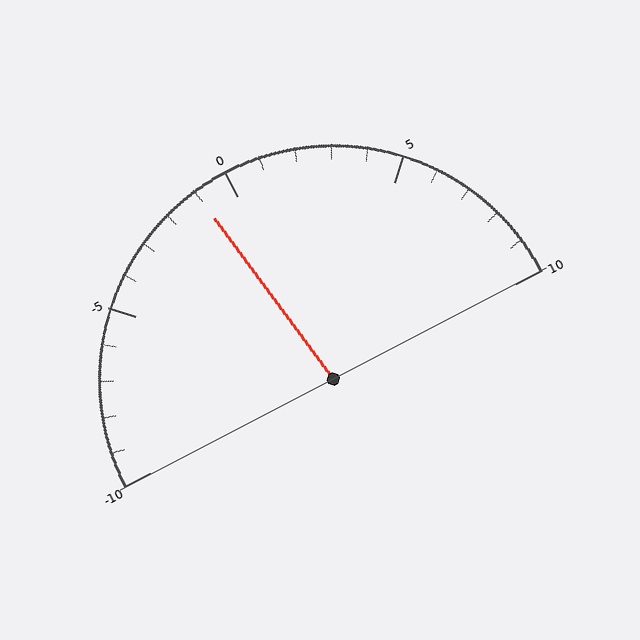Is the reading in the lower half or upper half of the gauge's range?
The reading is in the lower half of the range (-10 to 10).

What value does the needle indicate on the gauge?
The needle indicates approximately -1.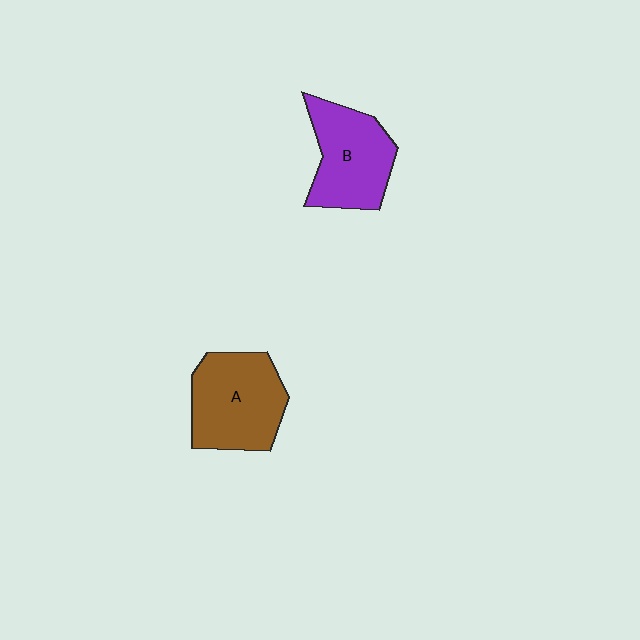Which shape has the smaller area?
Shape B (purple).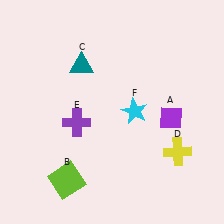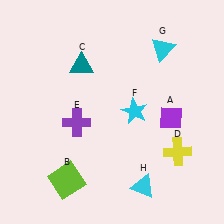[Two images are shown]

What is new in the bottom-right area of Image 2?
A cyan triangle (H) was added in the bottom-right area of Image 2.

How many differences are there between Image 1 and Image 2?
There are 2 differences between the two images.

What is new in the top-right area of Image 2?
A cyan triangle (G) was added in the top-right area of Image 2.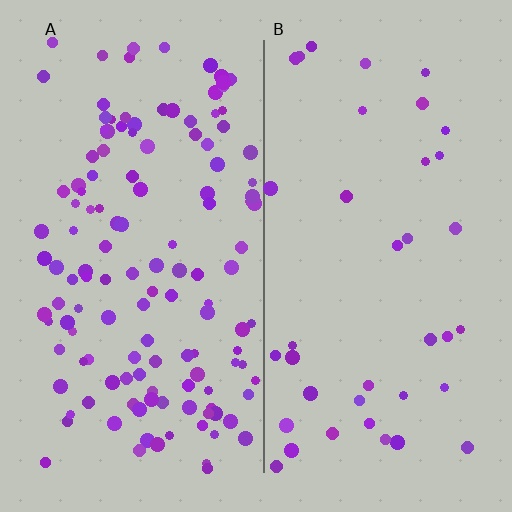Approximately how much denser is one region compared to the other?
Approximately 3.5× — region A over region B.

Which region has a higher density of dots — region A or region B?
A (the left).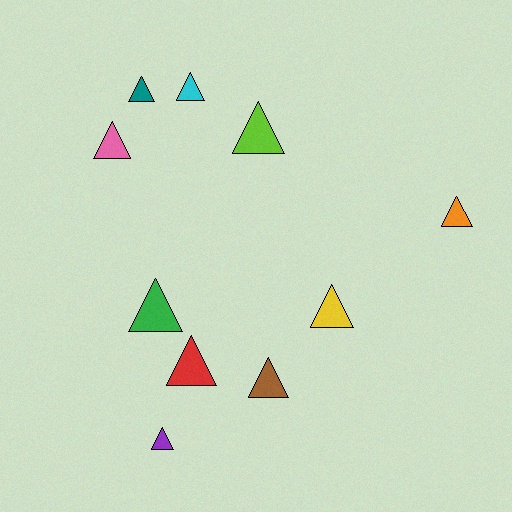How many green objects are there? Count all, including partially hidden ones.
There is 1 green object.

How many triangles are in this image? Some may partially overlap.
There are 10 triangles.